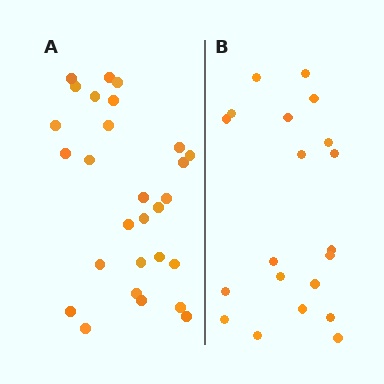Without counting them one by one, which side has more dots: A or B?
Region A (the left region) has more dots.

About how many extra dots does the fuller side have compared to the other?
Region A has roughly 8 or so more dots than region B.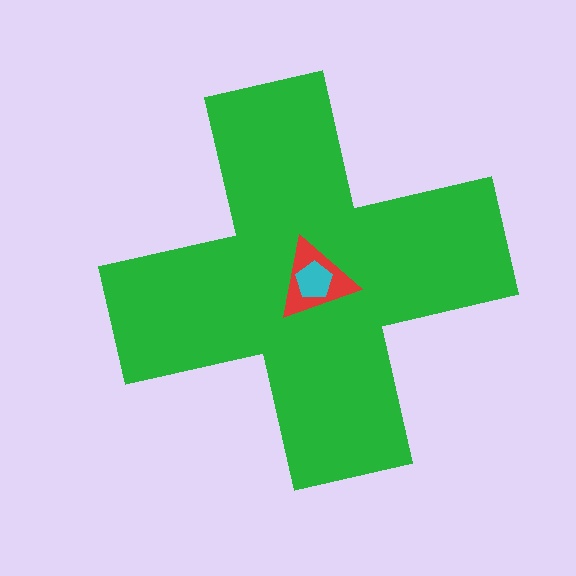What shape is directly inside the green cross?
The red triangle.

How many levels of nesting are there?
3.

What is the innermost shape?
The cyan pentagon.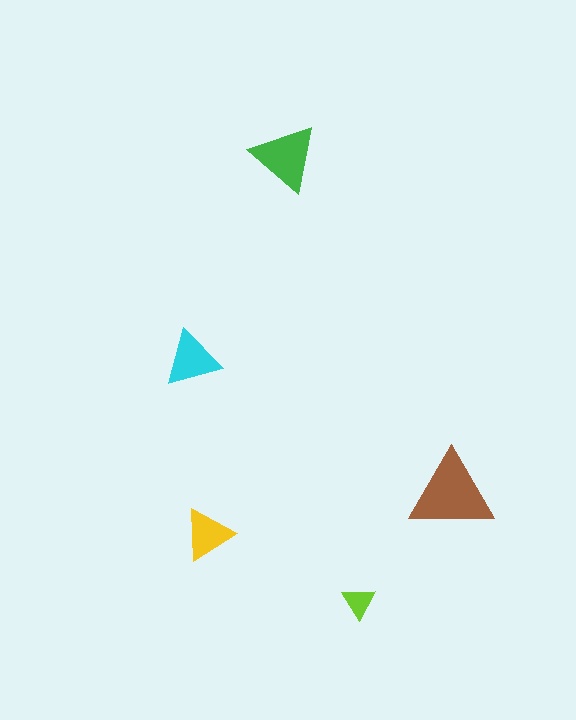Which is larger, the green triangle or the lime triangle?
The green one.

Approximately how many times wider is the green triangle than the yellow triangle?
About 1.5 times wider.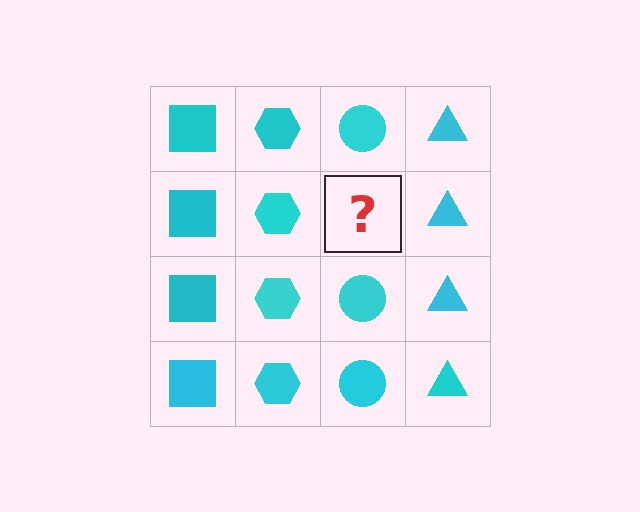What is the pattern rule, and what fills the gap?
The rule is that each column has a consistent shape. The gap should be filled with a cyan circle.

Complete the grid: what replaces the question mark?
The question mark should be replaced with a cyan circle.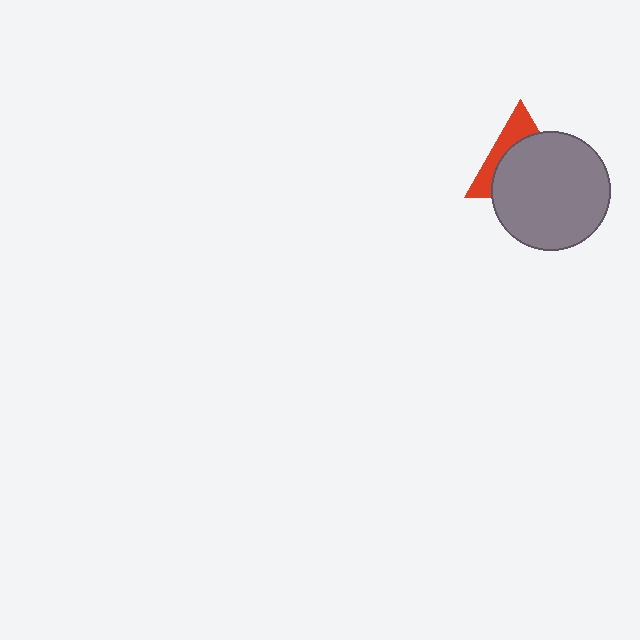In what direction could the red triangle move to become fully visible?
The red triangle could move up. That would shift it out from behind the gray circle entirely.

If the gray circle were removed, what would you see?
You would see the complete red triangle.